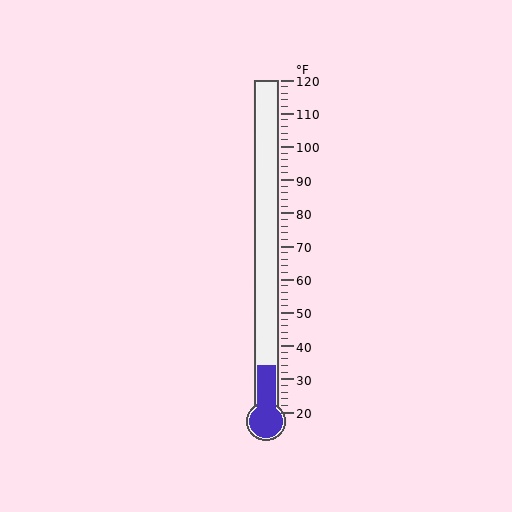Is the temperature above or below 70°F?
The temperature is below 70°F.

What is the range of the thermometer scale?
The thermometer scale ranges from 20°F to 120°F.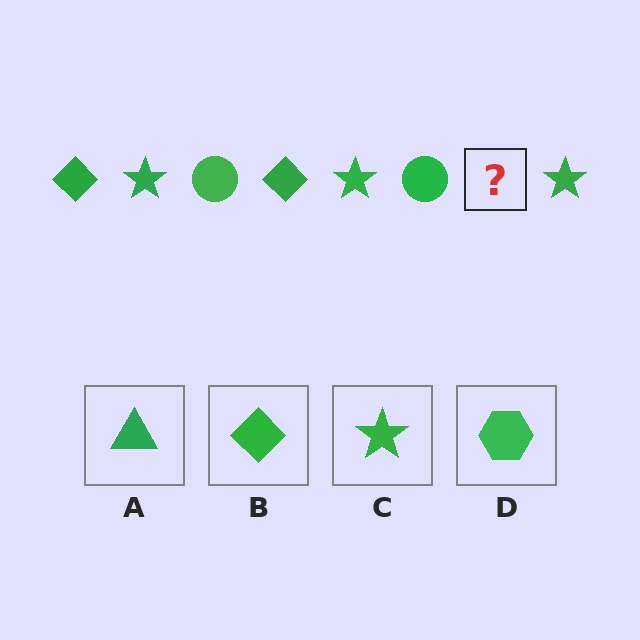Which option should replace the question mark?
Option B.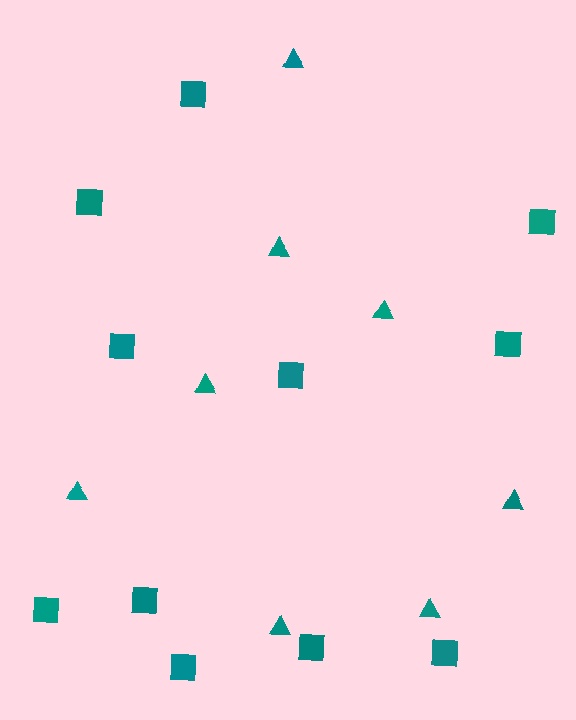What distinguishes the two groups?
There are 2 groups: one group of triangles (8) and one group of squares (11).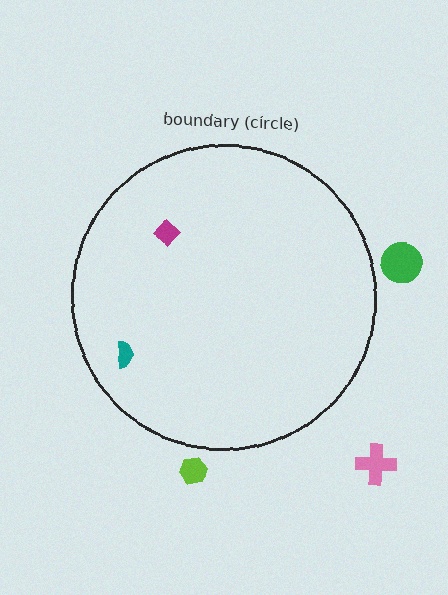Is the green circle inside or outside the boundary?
Outside.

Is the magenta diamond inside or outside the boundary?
Inside.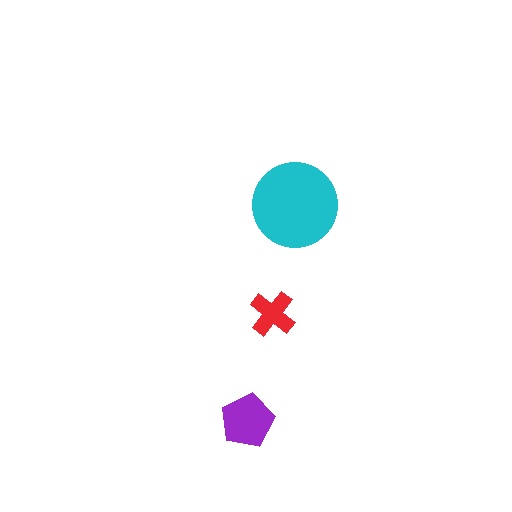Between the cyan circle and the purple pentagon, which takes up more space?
The cyan circle.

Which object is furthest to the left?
The purple pentagon is leftmost.